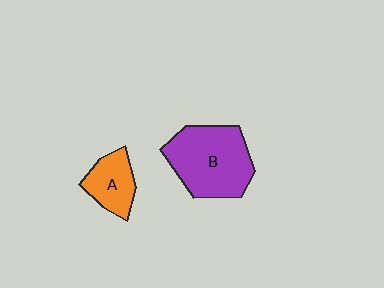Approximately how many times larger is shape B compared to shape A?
Approximately 2.1 times.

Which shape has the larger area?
Shape B (purple).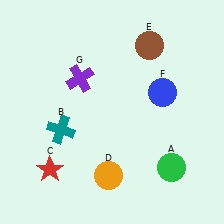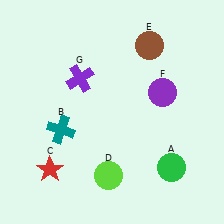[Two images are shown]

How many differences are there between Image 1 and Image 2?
There are 2 differences between the two images.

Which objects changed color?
D changed from orange to lime. F changed from blue to purple.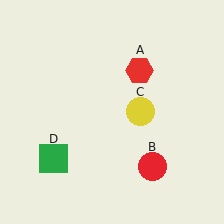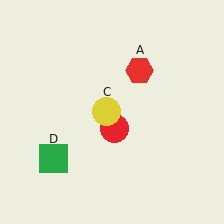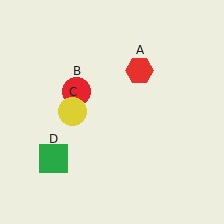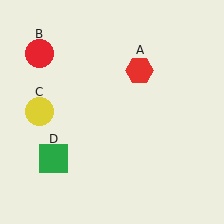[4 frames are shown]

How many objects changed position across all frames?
2 objects changed position: red circle (object B), yellow circle (object C).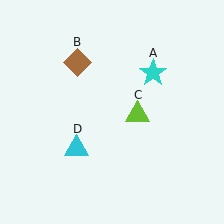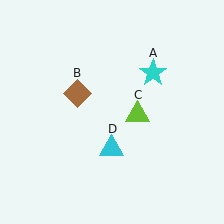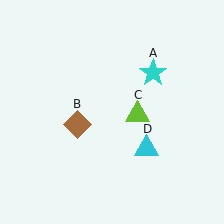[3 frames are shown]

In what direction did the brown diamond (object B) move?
The brown diamond (object B) moved down.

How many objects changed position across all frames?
2 objects changed position: brown diamond (object B), cyan triangle (object D).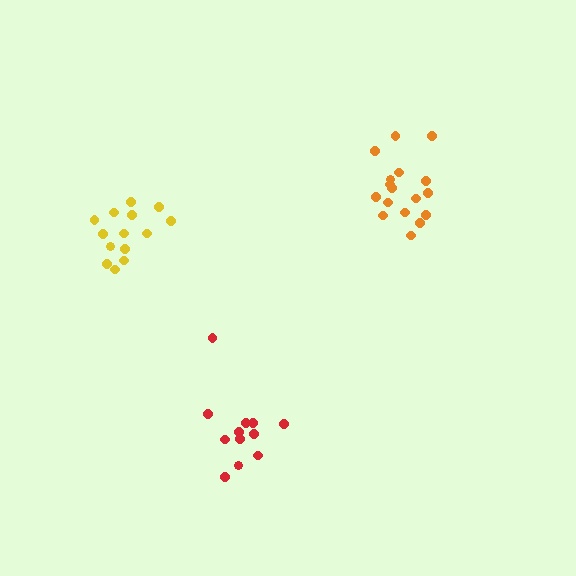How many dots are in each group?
Group 1: 17 dots, Group 2: 12 dots, Group 3: 14 dots (43 total).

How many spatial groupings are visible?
There are 3 spatial groupings.